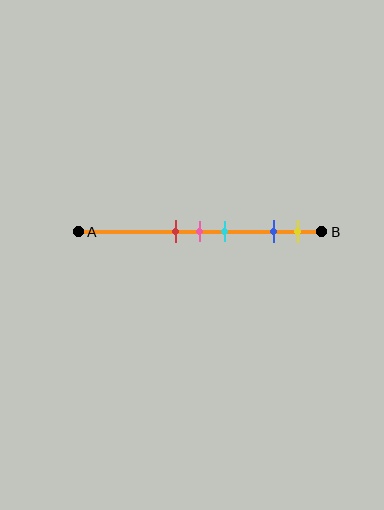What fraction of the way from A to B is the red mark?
The red mark is approximately 40% (0.4) of the way from A to B.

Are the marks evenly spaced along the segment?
No, the marks are not evenly spaced.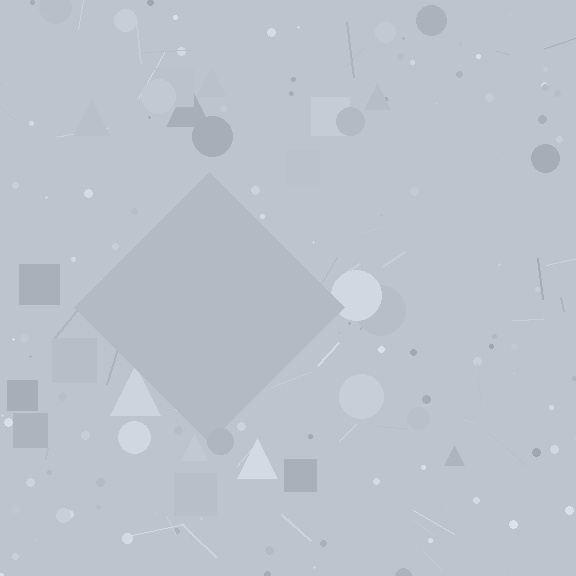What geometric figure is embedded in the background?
A diamond is embedded in the background.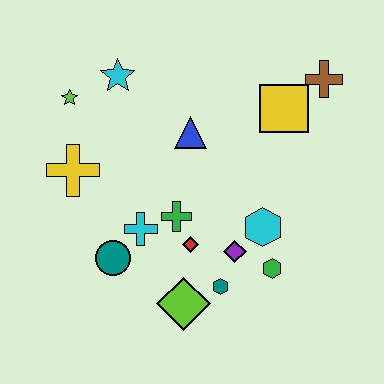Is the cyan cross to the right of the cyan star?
Yes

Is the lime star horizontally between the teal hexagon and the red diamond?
No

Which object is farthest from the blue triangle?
The lime diamond is farthest from the blue triangle.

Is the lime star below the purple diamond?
No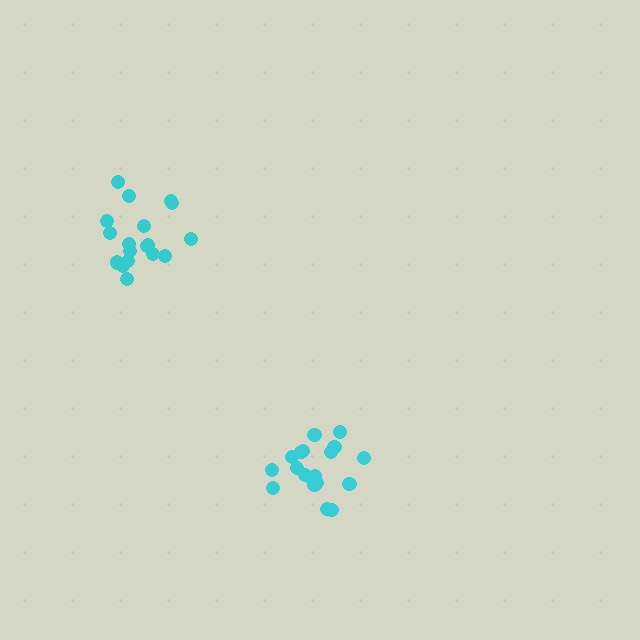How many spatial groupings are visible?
There are 2 spatial groupings.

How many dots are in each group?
Group 1: 20 dots, Group 2: 18 dots (38 total).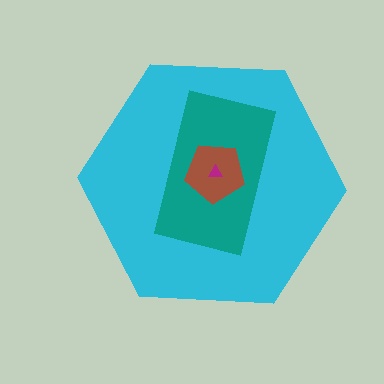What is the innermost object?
The magenta triangle.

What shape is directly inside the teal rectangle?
The brown pentagon.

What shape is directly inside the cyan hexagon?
The teal rectangle.